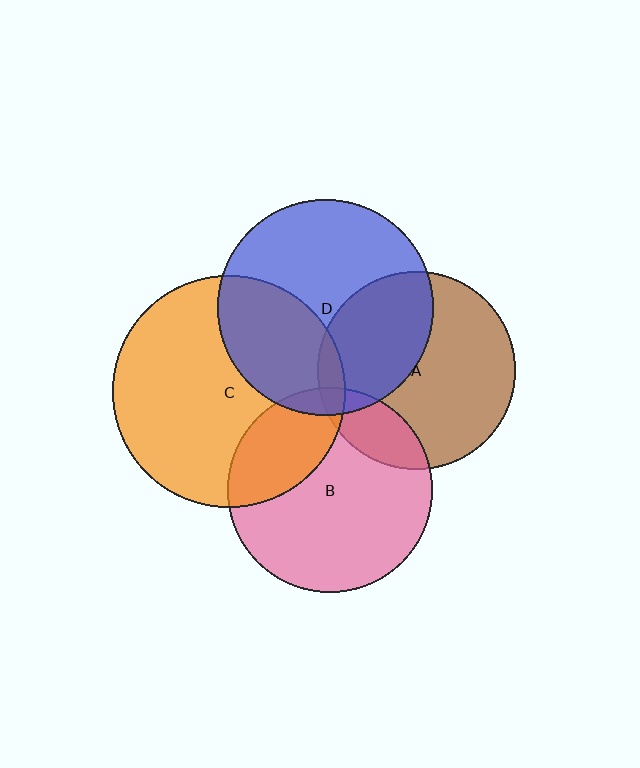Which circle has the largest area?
Circle C (orange).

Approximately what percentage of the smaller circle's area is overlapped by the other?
Approximately 35%.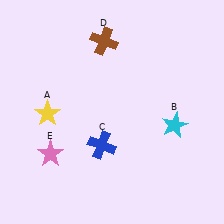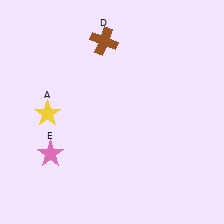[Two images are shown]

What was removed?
The blue cross (C), the cyan star (B) were removed in Image 2.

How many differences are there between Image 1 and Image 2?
There are 2 differences between the two images.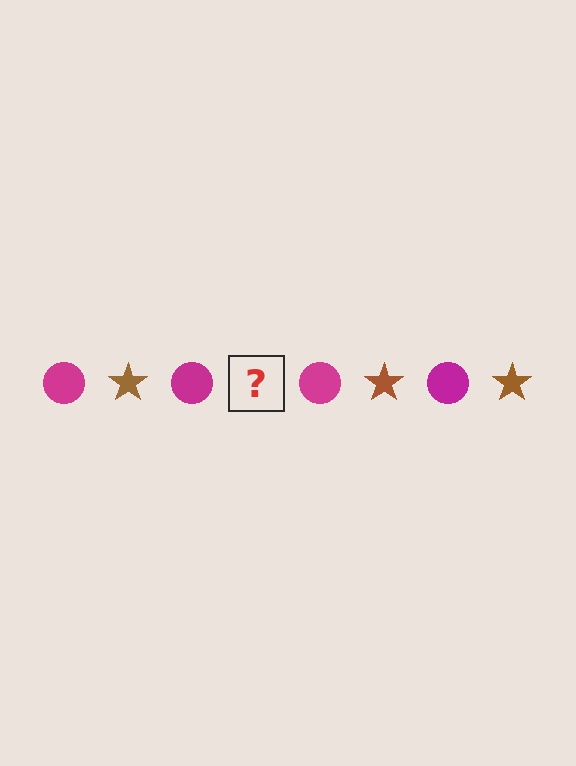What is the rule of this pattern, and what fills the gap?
The rule is that the pattern alternates between magenta circle and brown star. The gap should be filled with a brown star.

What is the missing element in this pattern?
The missing element is a brown star.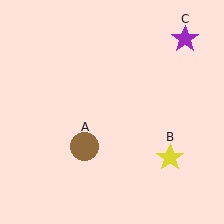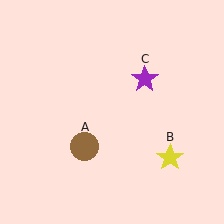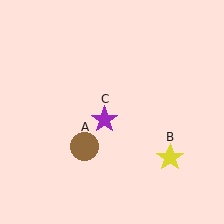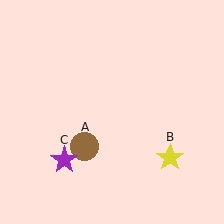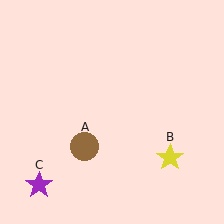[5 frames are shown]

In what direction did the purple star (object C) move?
The purple star (object C) moved down and to the left.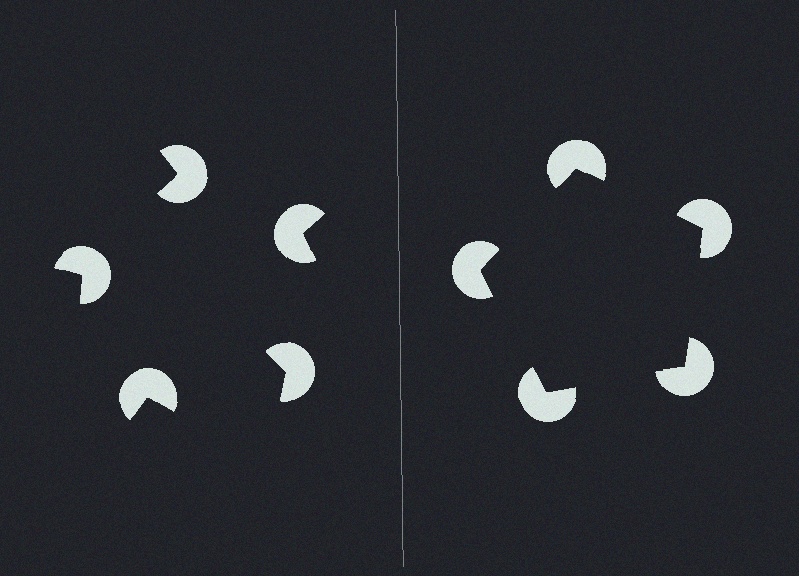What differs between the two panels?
The pac-man discs are positioned identically on both sides; only the wedge orientations differ. On the right they align to a pentagon; on the left they are misaligned.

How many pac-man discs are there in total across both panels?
10 — 5 on each side.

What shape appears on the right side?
An illusory pentagon.